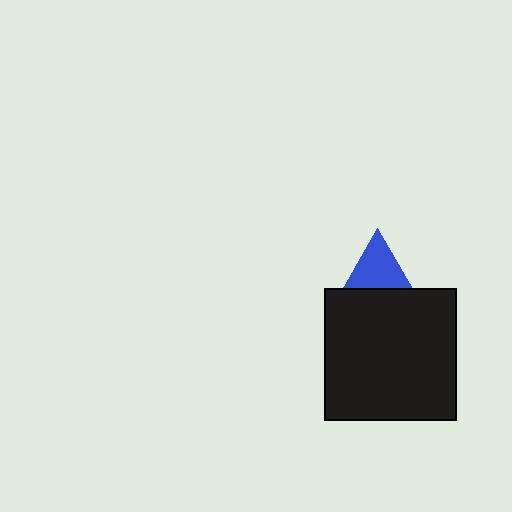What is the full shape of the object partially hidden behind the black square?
The partially hidden object is a blue triangle.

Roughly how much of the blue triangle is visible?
About half of it is visible (roughly 46%).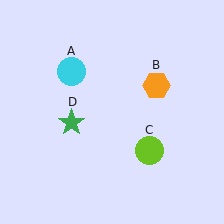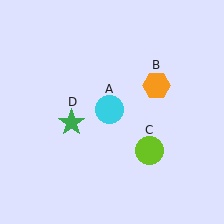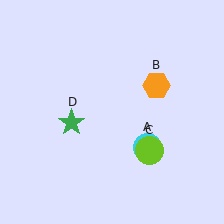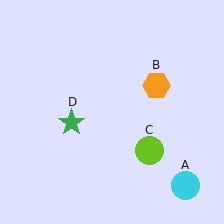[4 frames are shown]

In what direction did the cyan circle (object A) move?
The cyan circle (object A) moved down and to the right.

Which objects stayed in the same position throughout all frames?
Orange hexagon (object B) and lime circle (object C) and green star (object D) remained stationary.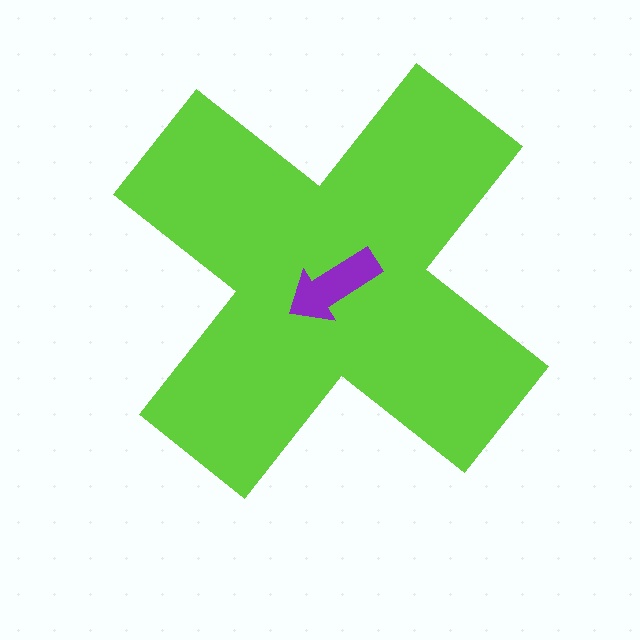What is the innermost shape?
The purple arrow.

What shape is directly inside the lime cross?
The purple arrow.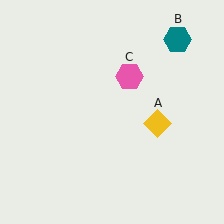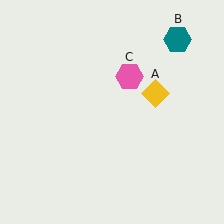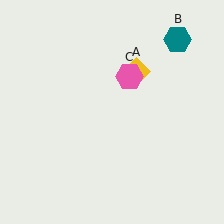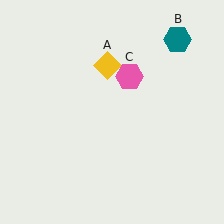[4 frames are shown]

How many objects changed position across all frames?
1 object changed position: yellow diamond (object A).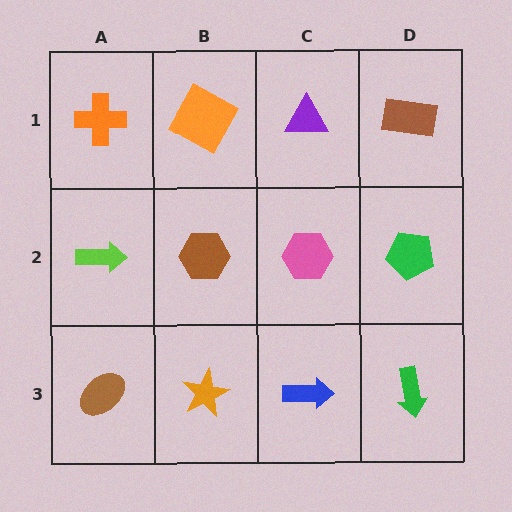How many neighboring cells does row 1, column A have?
2.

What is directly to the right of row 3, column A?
An orange star.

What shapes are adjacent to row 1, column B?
A brown hexagon (row 2, column B), an orange cross (row 1, column A), a purple triangle (row 1, column C).